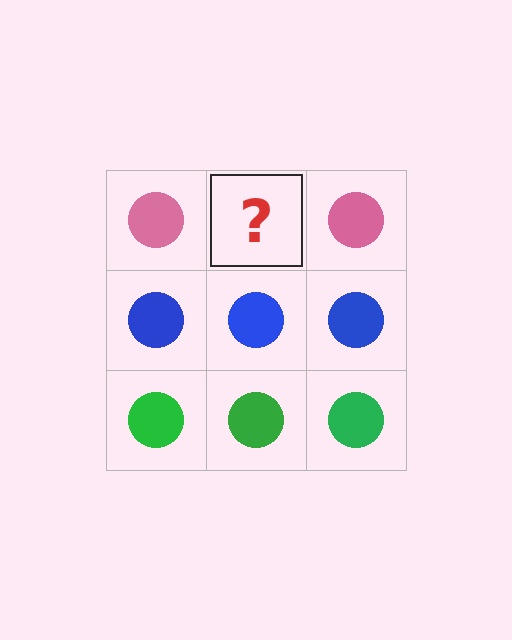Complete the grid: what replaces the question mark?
The question mark should be replaced with a pink circle.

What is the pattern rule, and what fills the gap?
The rule is that each row has a consistent color. The gap should be filled with a pink circle.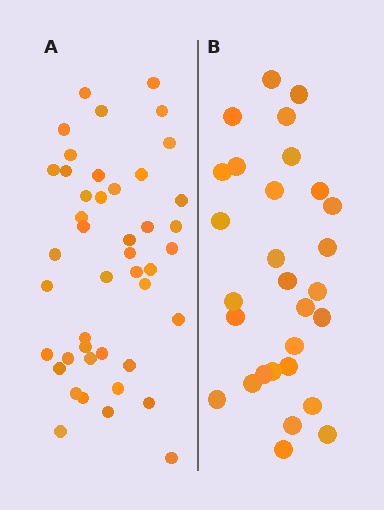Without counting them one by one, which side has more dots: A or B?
Region A (the left region) has more dots.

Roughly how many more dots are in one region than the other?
Region A has approximately 15 more dots than region B.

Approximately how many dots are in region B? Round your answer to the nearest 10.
About 30 dots. (The exact count is 29, which rounds to 30.)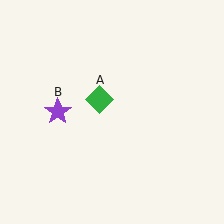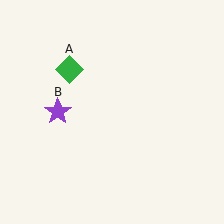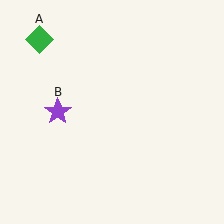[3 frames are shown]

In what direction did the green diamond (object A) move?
The green diamond (object A) moved up and to the left.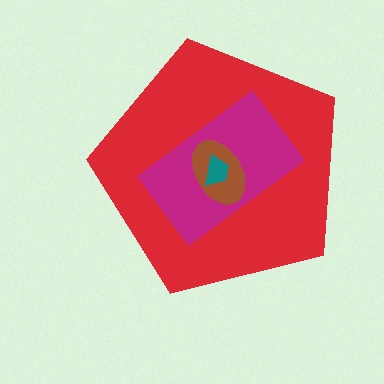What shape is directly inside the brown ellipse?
The teal trapezoid.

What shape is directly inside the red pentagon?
The magenta rectangle.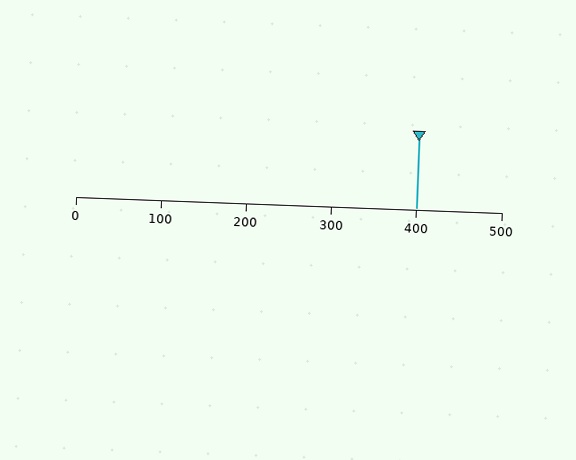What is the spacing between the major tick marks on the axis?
The major ticks are spaced 100 apart.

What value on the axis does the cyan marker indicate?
The marker indicates approximately 400.